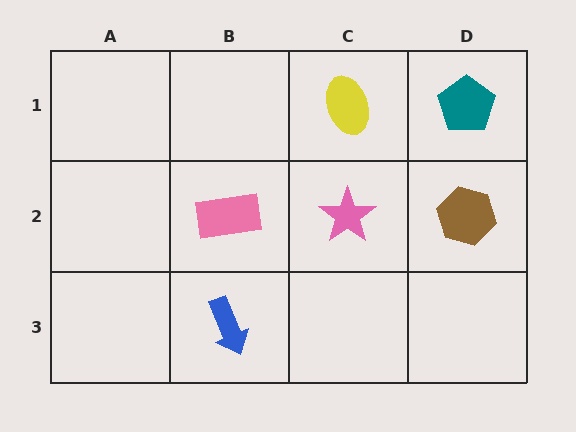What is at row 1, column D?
A teal pentagon.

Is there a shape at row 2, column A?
No, that cell is empty.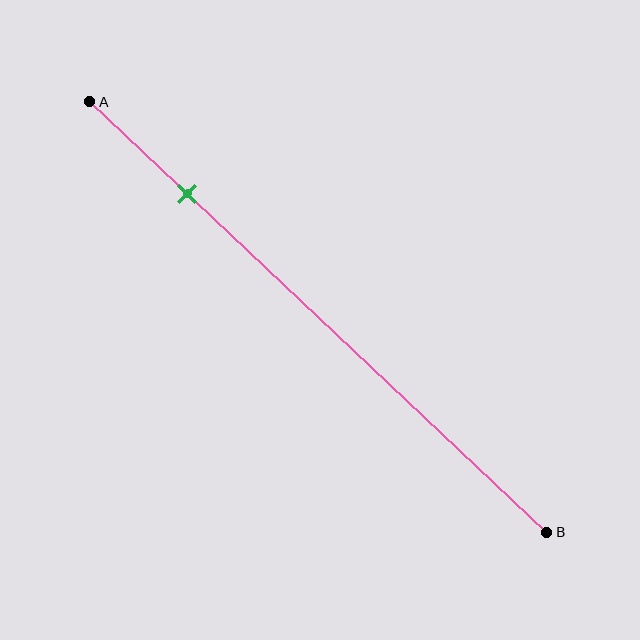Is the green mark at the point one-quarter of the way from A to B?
No, the mark is at about 20% from A, not at the 25% one-quarter point.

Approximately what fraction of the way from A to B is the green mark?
The green mark is approximately 20% of the way from A to B.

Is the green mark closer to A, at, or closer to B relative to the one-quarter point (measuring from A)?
The green mark is closer to point A than the one-quarter point of segment AB.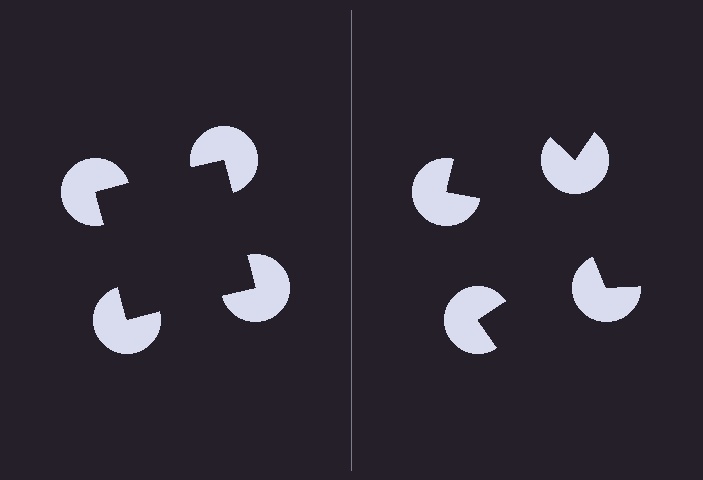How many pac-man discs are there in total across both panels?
8 — 4 on each side.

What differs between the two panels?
The pac-man discs are positioned identically on both sides; only the wedge orientations differ. On the left they align to a square; on the right they are misaligned.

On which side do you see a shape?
An illusory square appears on the left side. On the right side the wedge cuts are rotated, so no coherent shape forms.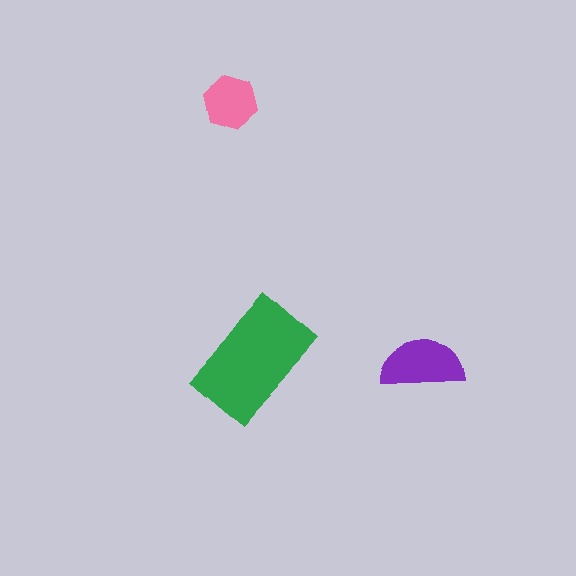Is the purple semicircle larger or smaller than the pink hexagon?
Larger.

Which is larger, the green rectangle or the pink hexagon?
The green rectangle.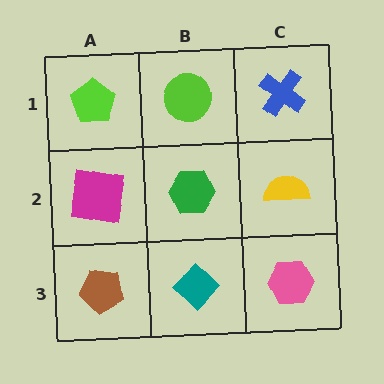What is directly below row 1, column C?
A yellow semicircle.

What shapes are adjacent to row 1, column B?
A green hexagon (row 2, column B), a lime pentagon (row 1, column A), a blue cross (row 1, column C).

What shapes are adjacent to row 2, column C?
A blue cross (row 1, column C), a pink hexagon (row 3, column C), a green hexagon (row 2, column B).